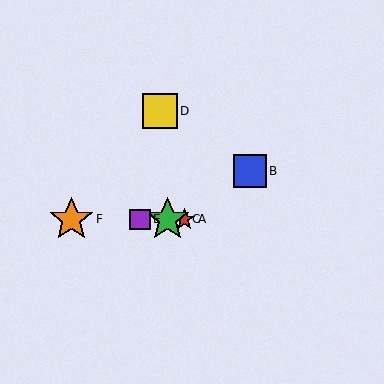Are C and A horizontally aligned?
Yes, both are at y≈219.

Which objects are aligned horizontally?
Objects A, C, E, F are aligned horizontally.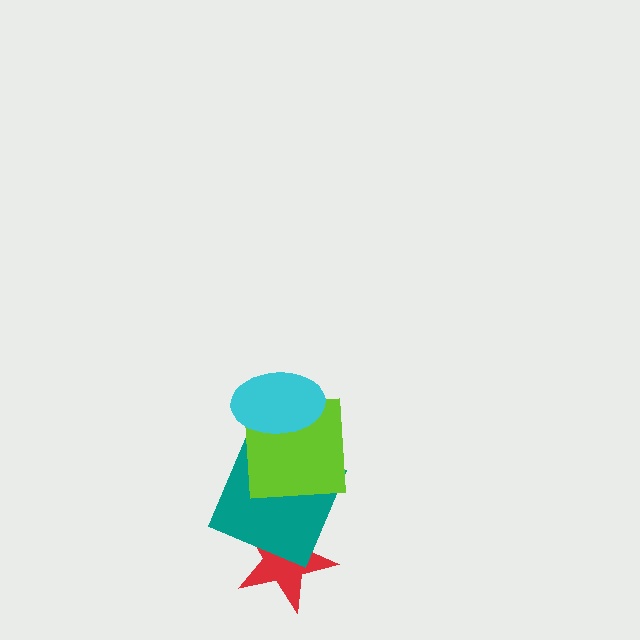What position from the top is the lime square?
The lime square is 2nd from the top.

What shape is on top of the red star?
The teal square is on top of the red star.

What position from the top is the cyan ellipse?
The cyan ellipse is 1st from the top.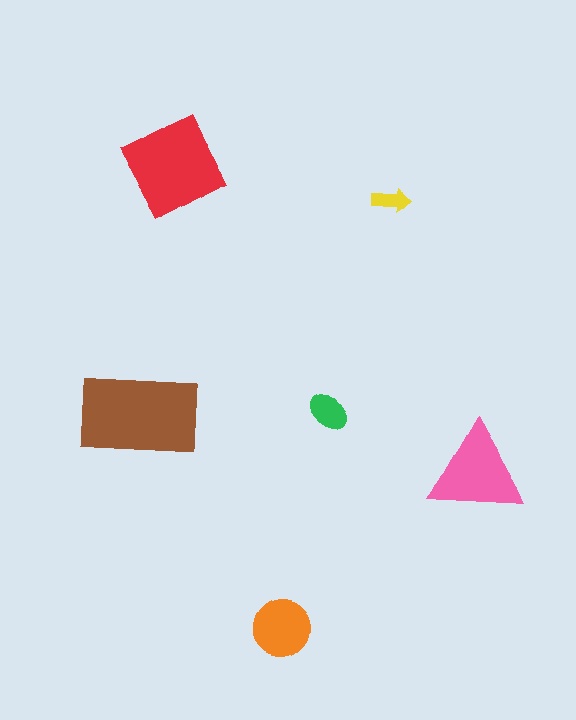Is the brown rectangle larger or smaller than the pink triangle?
Larger.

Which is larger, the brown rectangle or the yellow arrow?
The brown rectangle.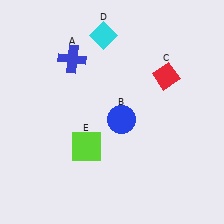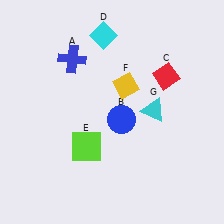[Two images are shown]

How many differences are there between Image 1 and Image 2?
There are 2 differences between the two images.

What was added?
A yellow diamond (F), a cyan triangle (G) were added in Image 2.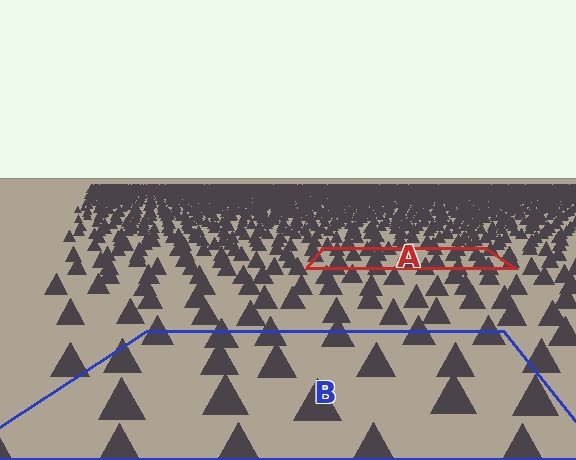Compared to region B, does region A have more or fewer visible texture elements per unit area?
Region A has more texture elements per unit area — they are packed more densely because it is farther away.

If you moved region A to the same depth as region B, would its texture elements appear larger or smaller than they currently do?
They would appear larger. At a closer depth, the same texture elements are projected at a bigger on-screen size.